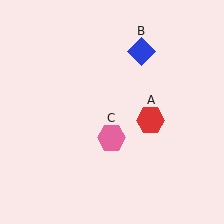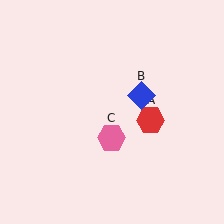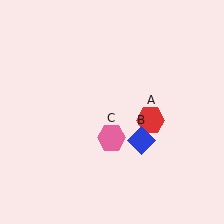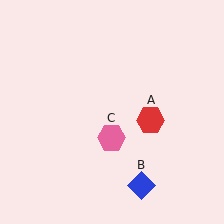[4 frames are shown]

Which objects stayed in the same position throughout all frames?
Red hexagon (object A) and pink hexagon (object C) remained stationary.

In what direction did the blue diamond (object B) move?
The blue diamond (object B) moved down.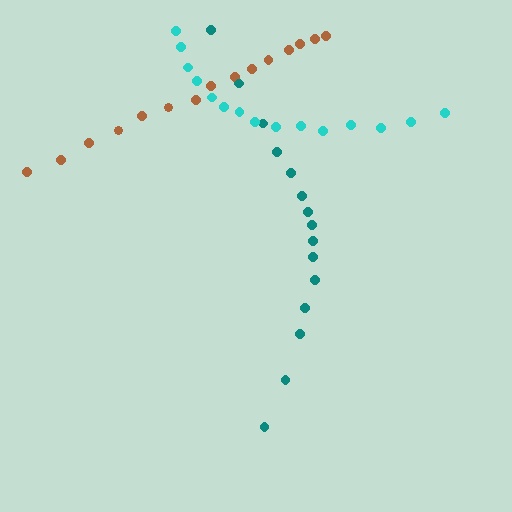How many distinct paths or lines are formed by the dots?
There are 3 distinct paths.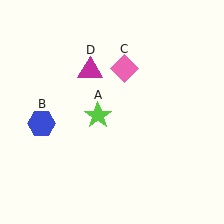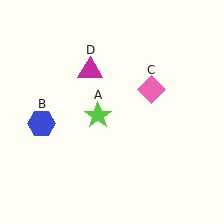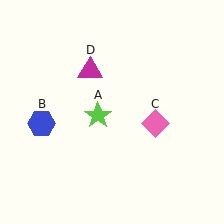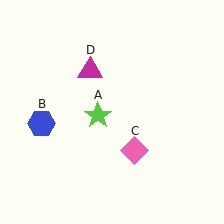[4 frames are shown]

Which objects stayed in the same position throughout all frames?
Lime star (object A) and blue hexagon (object B) and magenta triangle (object D) remained stationary.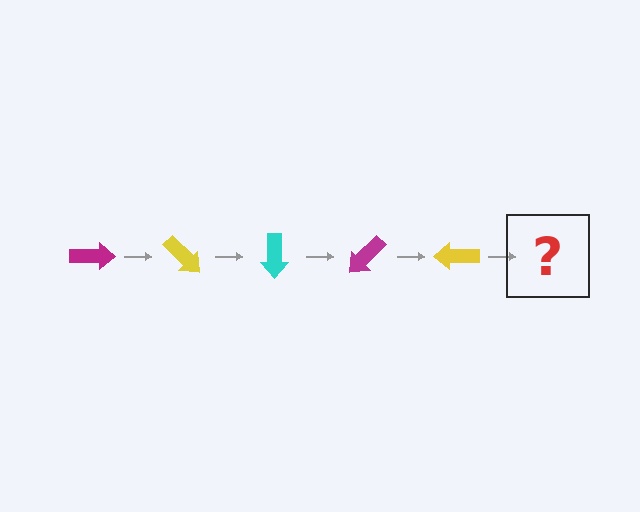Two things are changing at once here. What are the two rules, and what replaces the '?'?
The two rules are that it rotates 45 degrees each step and the color cycles through magenta, yellow, and cyan. The '?' should be a cyan arrow, rotated 225 degrees from the start.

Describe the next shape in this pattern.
It should be a cyan arrow, rotated 225 degrees from the start.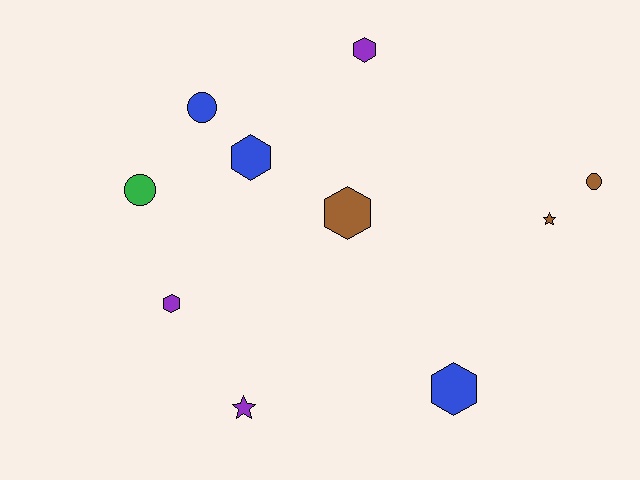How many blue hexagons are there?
There are 2 blue hexagons.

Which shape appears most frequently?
Hexagon, with 5 objects.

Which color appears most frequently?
Blue, with 3 objects.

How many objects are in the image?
There are 10 objects.